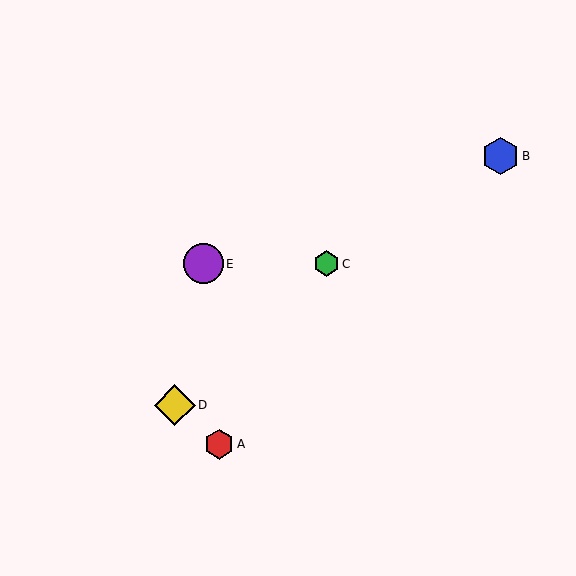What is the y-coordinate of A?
Object A is at y≈444.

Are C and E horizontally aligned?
Yes, both are at y≈264.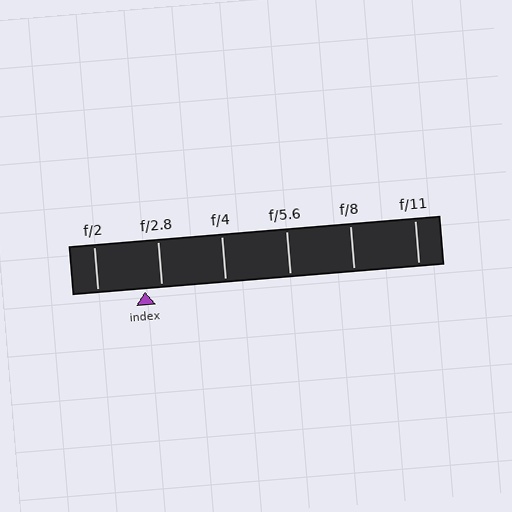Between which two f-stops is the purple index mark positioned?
The index mark is between f/2 and f/2.8.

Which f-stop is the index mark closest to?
The index mark is closest to f/2.8.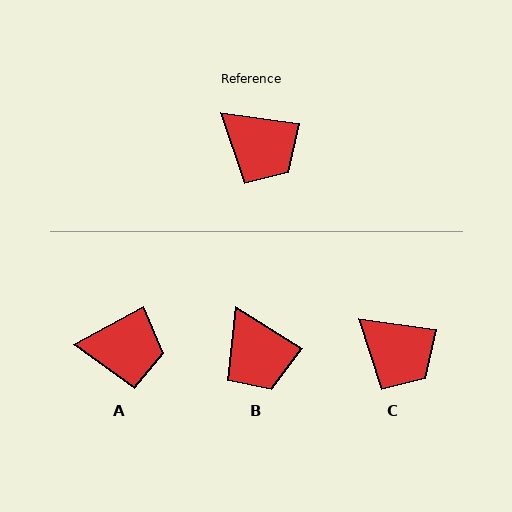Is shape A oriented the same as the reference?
No, it is off by about 36 degrees.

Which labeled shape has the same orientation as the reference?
C.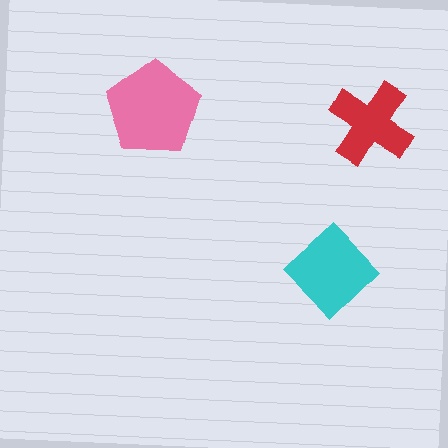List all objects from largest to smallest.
The pink pentagon, the cyan diamond, the red cross.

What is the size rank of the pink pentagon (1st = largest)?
1st.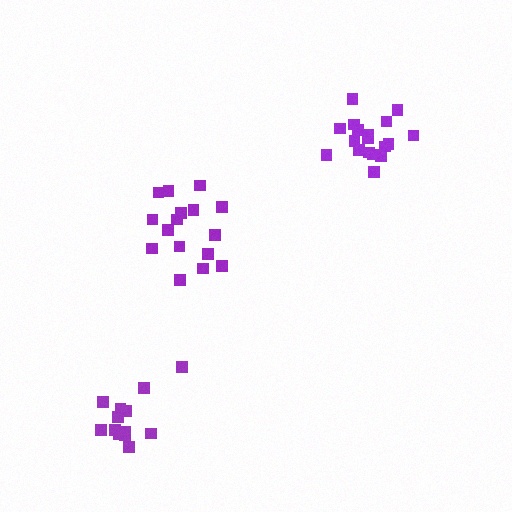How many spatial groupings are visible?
There are 3 spatial groupings.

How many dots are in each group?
Group 1: 14 dots, Group 2: 16 dots, Group 3: 18 dots (48 total).